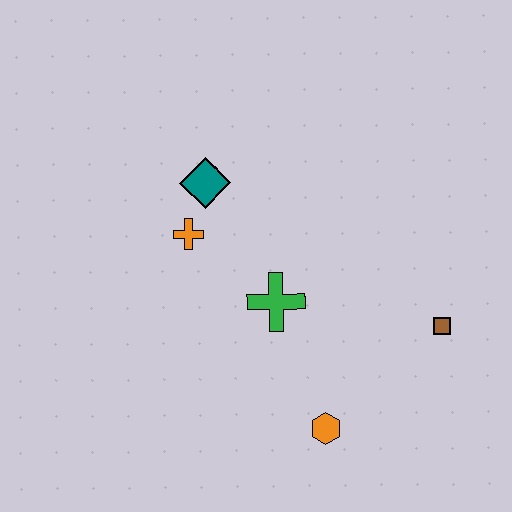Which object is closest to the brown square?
The orange hexagon is closest to the brown square.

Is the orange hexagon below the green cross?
Yes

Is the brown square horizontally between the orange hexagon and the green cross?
No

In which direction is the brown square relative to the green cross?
The brown square is to the right of the green cross.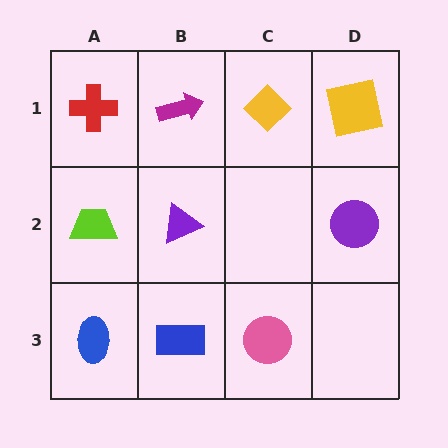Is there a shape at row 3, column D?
No, that cell is empty.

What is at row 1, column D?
A yellow square.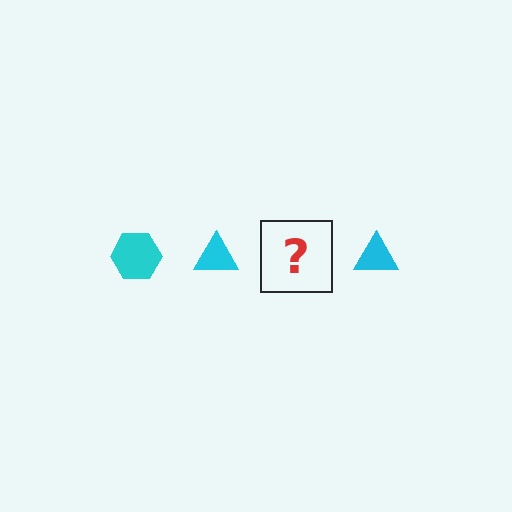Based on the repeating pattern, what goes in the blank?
The blank should be a cyan hexagon.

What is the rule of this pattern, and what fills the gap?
The rule is that the pattern cycles through hexagon, triangle shapes in cyan. The gap should be filled with a cyan hexagon.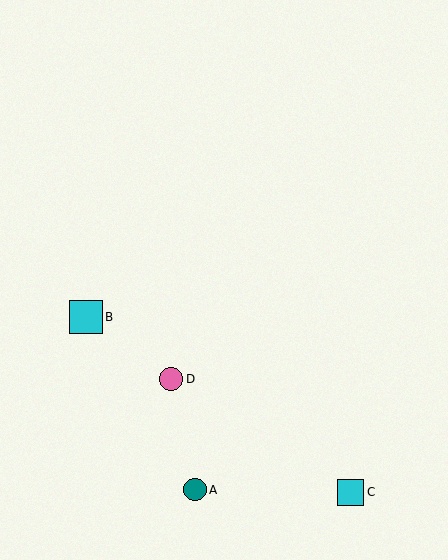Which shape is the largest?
The cyan square (labeled B) is the largest.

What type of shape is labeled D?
Shape D is a pink circle.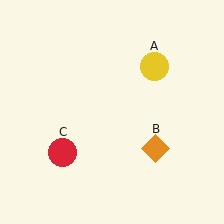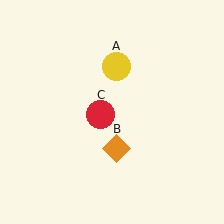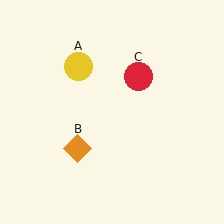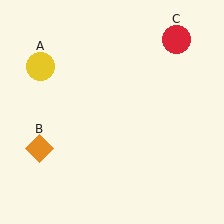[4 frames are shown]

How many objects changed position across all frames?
3 objects changed position: yellow circle (object A), orange diamond (object B), red circle (object C).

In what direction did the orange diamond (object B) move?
The orange diamond (object B) moved left.